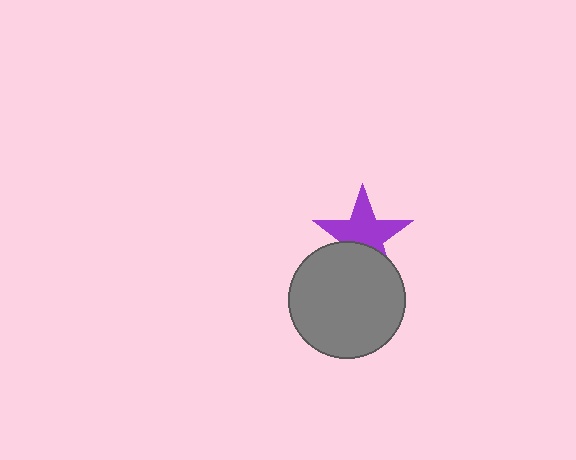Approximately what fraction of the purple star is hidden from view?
Roughly 33% of the purple star is hidden behind the gray circle.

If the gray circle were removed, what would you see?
You would see the complete purple star.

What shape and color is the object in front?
The object in front is a gray circle.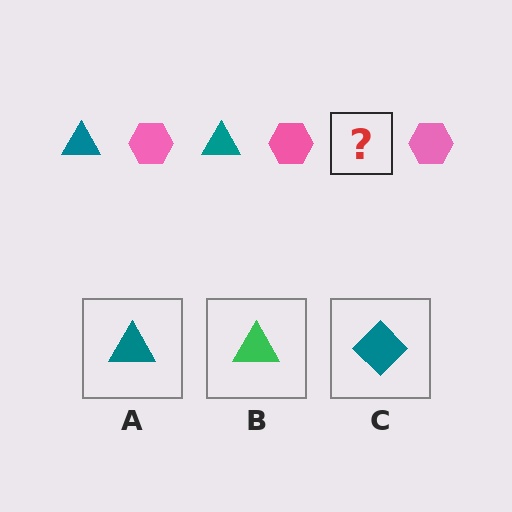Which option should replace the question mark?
Option A.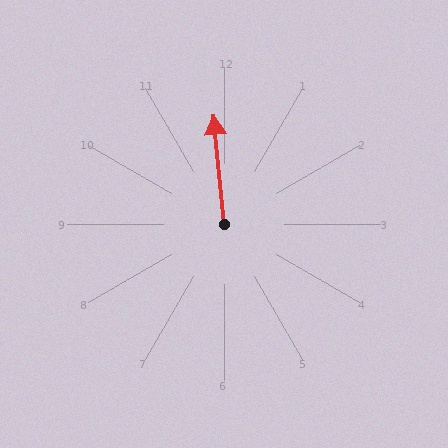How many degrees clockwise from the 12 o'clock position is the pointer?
Approximately 355 degrees.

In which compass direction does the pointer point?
North.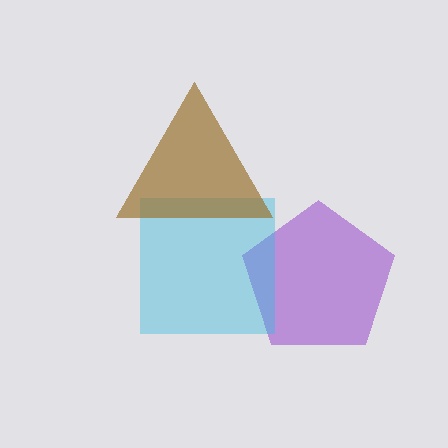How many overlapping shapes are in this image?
There are 3 overlapping shapes in the image.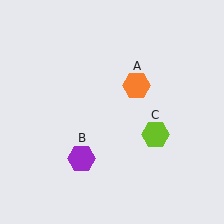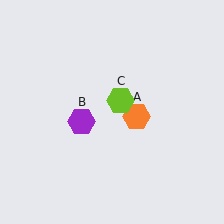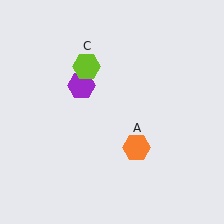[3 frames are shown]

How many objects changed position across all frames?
3 objects changed position: orange hexagon (object A), purple hexagon (object B), lime hexagon (object C).